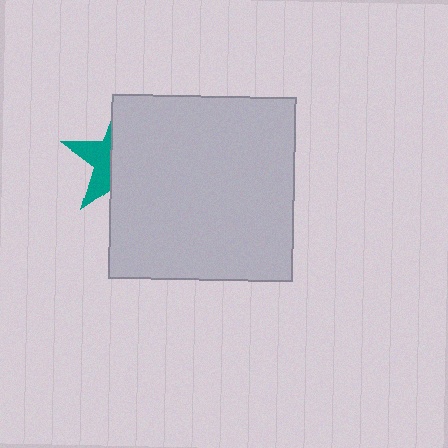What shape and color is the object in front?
The object in front is a light gray square.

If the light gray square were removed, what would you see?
You would see the complete teal star.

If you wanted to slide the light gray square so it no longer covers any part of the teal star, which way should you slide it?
Slide it right — that is the most direct way to separate the two shapes.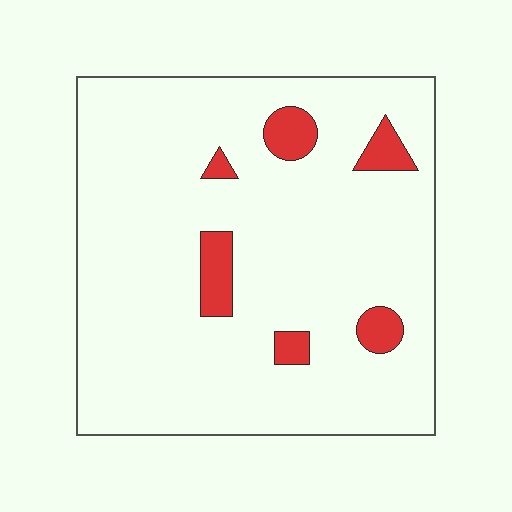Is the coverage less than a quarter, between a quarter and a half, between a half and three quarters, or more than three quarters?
Less than a quarter.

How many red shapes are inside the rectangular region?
6.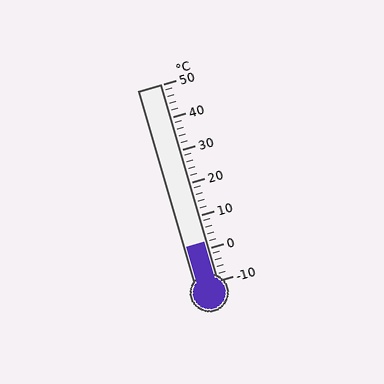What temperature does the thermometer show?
The thermometer shows approximately 2°C.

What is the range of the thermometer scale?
The thermometer scale ranges from -10°C to 50°C.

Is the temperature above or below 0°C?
The temperature is above 0°C.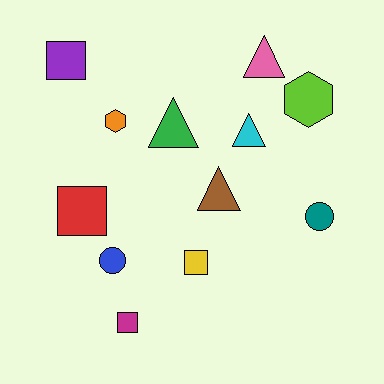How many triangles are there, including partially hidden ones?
There are 4 triangles.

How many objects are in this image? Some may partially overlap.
There are 12 objects.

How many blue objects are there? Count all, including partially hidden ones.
There is 1 blue object.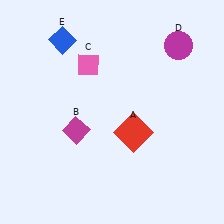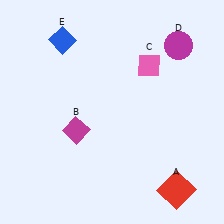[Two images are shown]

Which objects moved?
The objects that moved are: the red square (A), the pink diamond (C).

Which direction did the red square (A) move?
The red square (A) moved down.